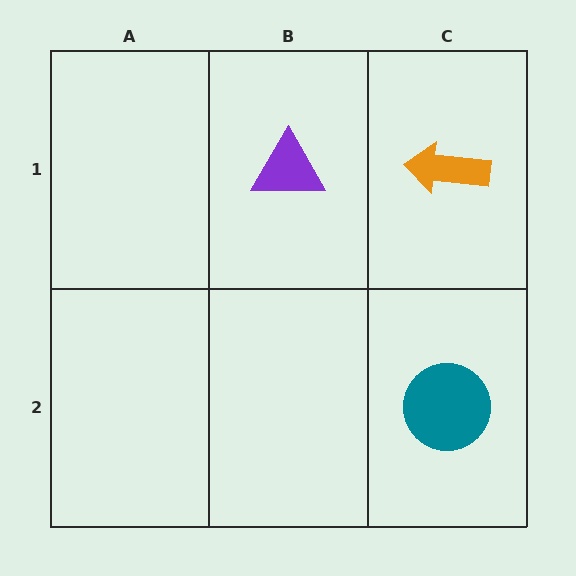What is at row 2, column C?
A teal circle.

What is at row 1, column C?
An orange arrow.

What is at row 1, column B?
A purple triangle.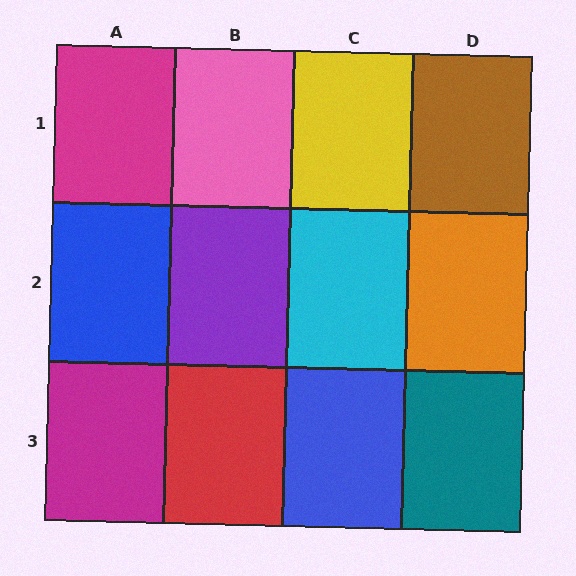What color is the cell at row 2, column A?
Blue.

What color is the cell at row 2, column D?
Orange.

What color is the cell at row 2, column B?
Purple.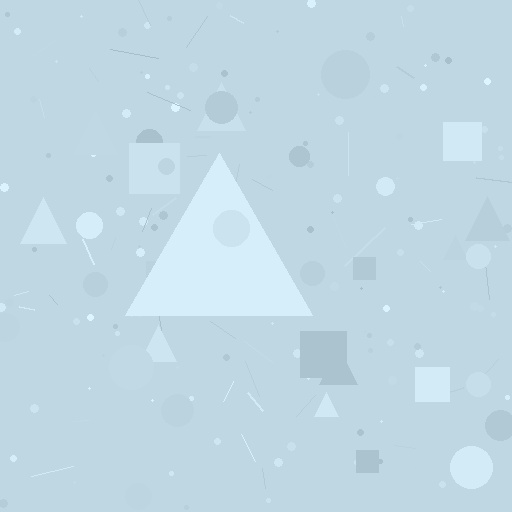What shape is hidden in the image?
A triangle is hidden in the image.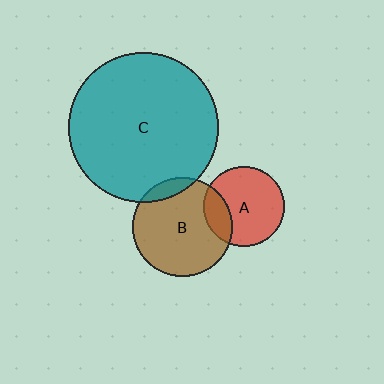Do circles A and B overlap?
Yes.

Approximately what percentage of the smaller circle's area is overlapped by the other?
Approximately 20%.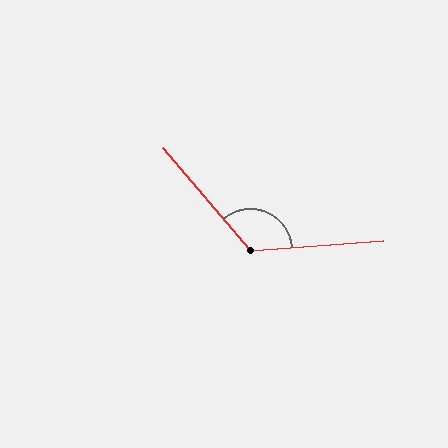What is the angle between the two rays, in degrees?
Approximately 126 degrees.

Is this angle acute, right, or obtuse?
It is obtuse.